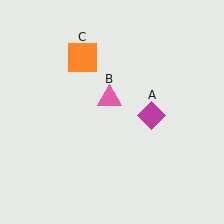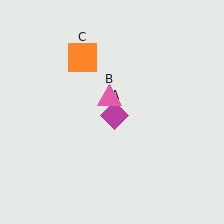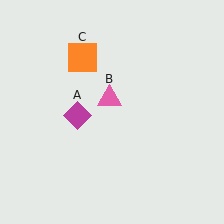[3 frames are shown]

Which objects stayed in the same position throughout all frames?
Pink triangle (object B) and orange square (object C) remained stationary.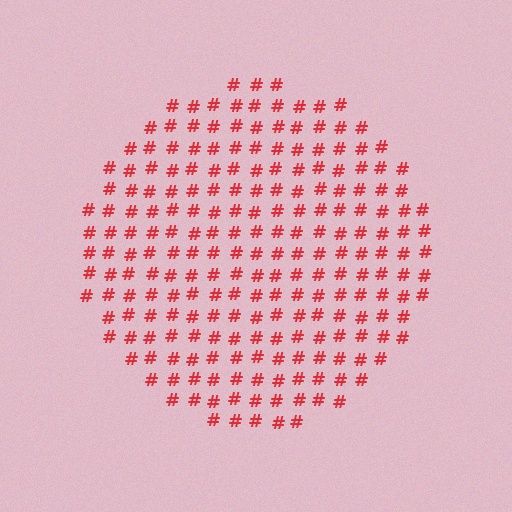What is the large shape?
The large shape is a circle.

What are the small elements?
The small elements are hash symbols.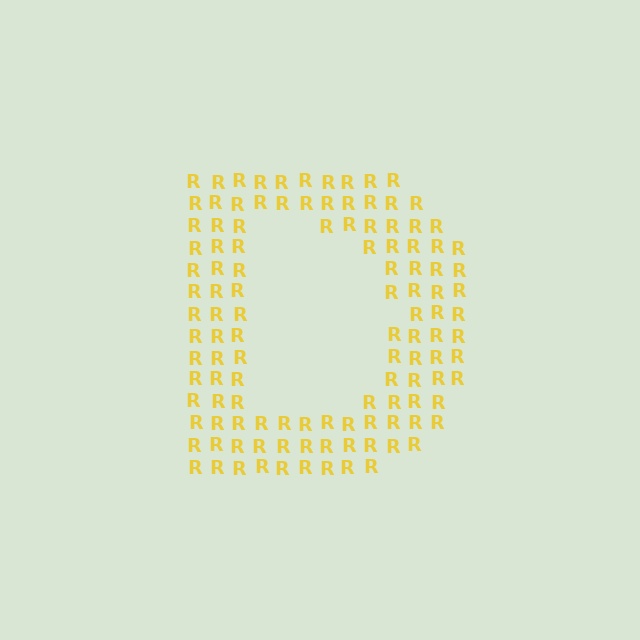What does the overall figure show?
The overall figure shows the letter D.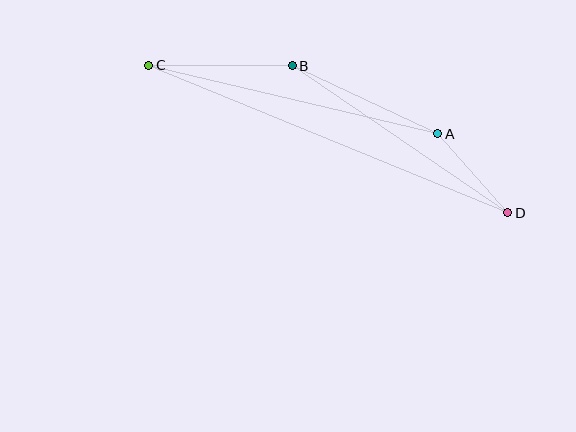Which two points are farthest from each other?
Points C and D are farthest from each other.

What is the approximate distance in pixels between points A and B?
The distance between A and B is approximately 161 pixels.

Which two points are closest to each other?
Points A and D are closest to each other.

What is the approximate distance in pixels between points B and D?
The distance between B and D is approximately 261 pixels.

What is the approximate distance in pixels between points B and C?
The distance between B and C is approximately 143 pixels.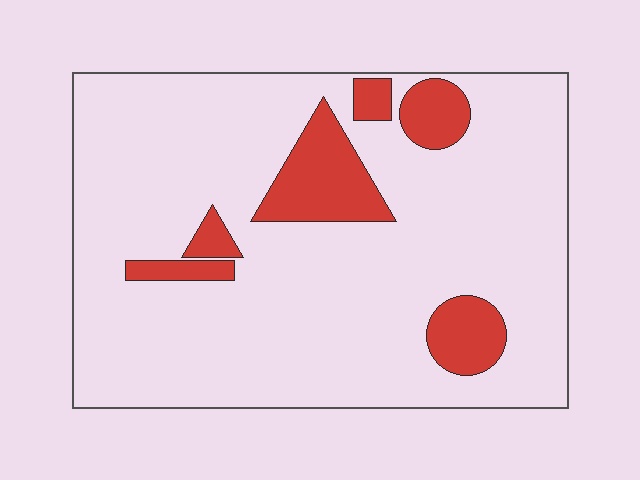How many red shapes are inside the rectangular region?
6.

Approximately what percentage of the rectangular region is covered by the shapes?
Approximately 15%.